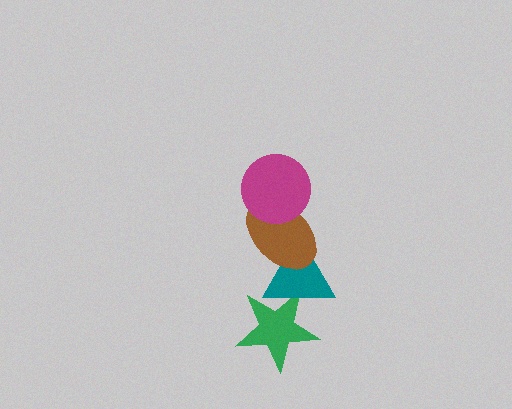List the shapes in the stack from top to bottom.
From top to bottom: the magenta circle, the brown ellipse, the teal triangle, the green star.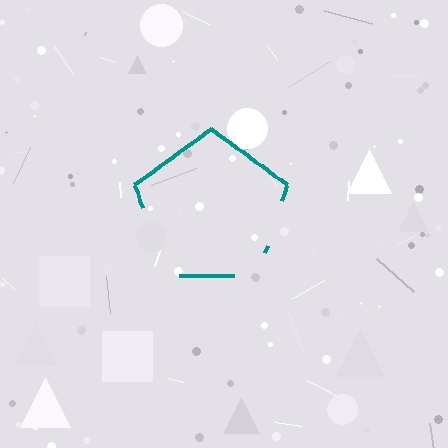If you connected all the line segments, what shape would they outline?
They would outline a pentagon.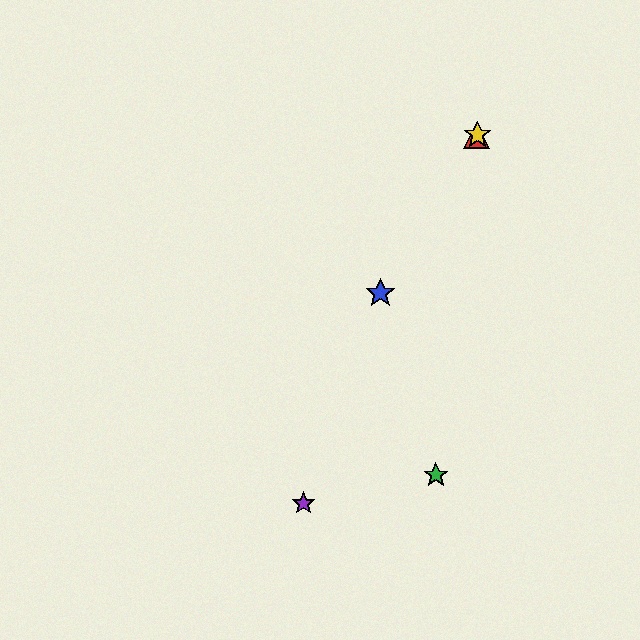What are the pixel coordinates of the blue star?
The blue star is at (380, 293).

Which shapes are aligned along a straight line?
The red triangle, the blue star, the yellow star are aligned along a straight line.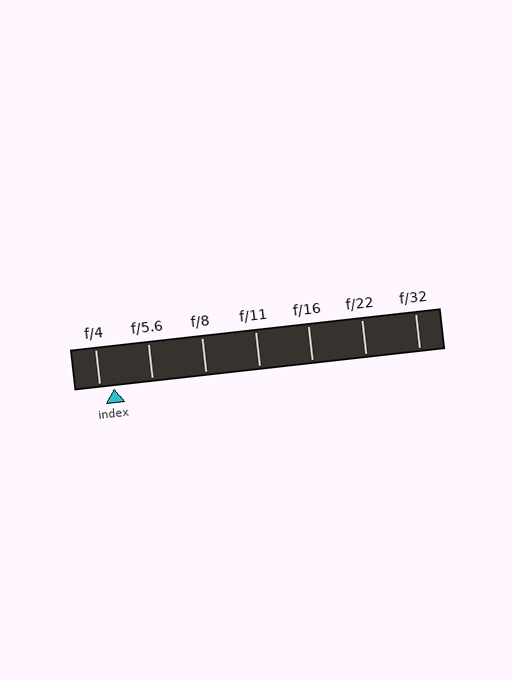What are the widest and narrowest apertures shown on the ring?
The widest aperture shown is f/4 and the narrowest is f/32.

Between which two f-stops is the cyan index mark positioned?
The index mark is between f/4 and f/5.6.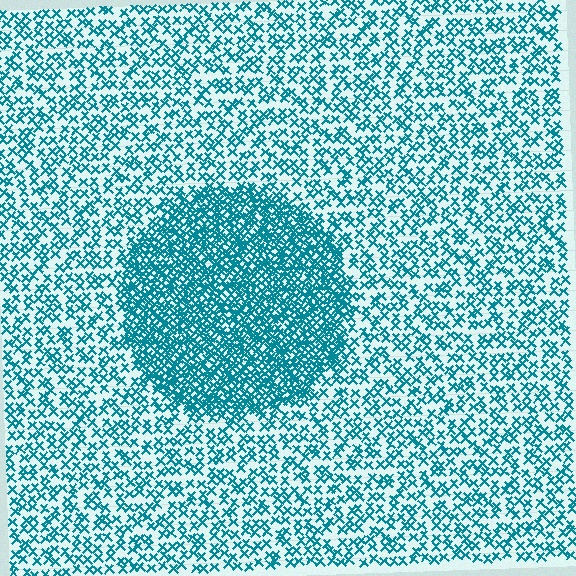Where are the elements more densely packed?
The elements are more densely packed inside the circle boundary.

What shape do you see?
I see a circle.